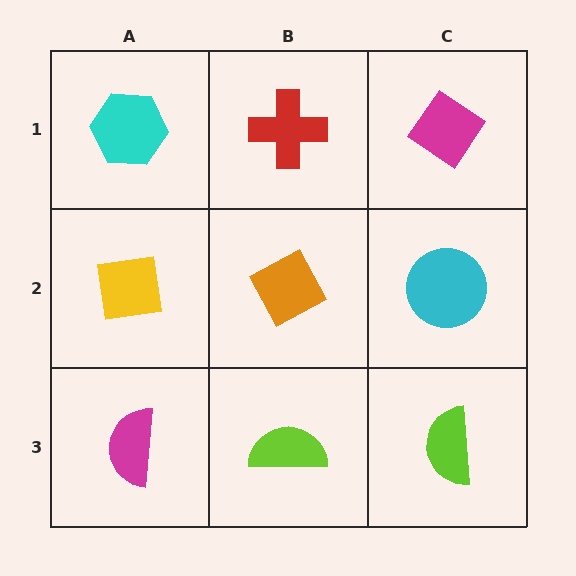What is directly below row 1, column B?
An orange diamond.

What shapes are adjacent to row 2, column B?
A red cross (row 1, column B), a lime semicircle (row 3, column B), a yellow square (row 2, column A), a cyan circle (row 2, column C).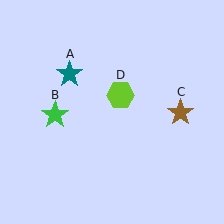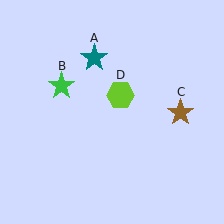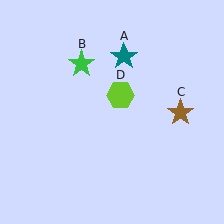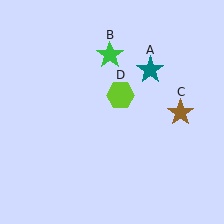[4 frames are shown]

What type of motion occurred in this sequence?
The teal star (object A), green star (object B) rotated clockwise around the center of the scene.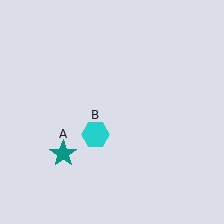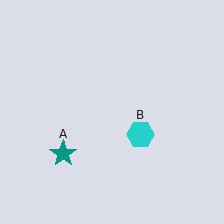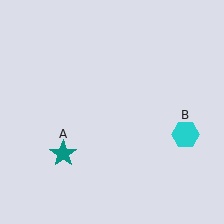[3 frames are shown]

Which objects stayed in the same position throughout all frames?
Teal star (object A) remained stationary.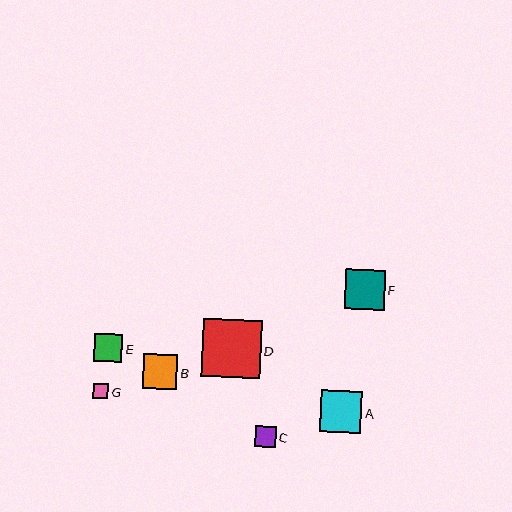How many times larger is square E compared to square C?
Square E is approximately 1.3 times the size of square C.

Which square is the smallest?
Square G is the smallest with a size of approximately 16 pixels.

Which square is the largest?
Square D is the largest with a size of approximately 58 pixels.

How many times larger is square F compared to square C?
Square F is approximately 1.9 times the size of square C.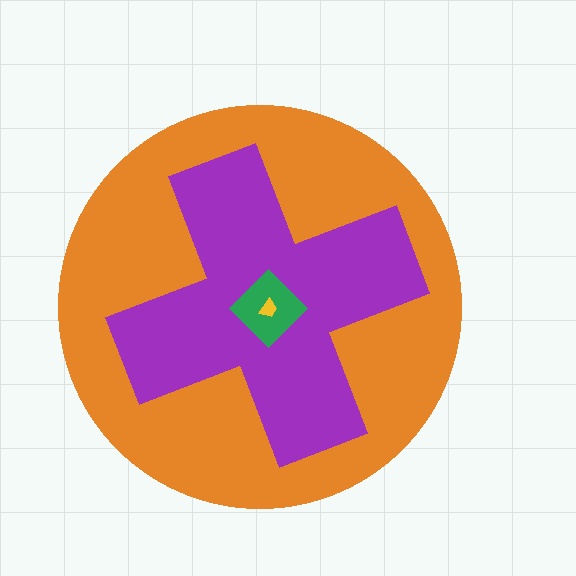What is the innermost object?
The yellow trapezoid.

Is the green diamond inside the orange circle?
Yes.